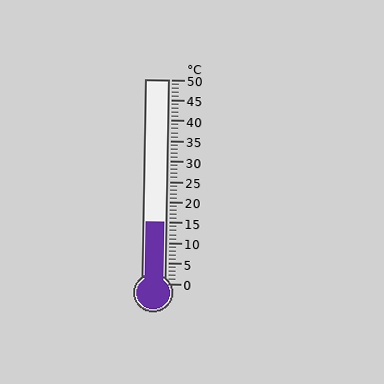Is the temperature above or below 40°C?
The temperature is below 40°C.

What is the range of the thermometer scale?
The thermometer scale ranges from 0°C to 50°C.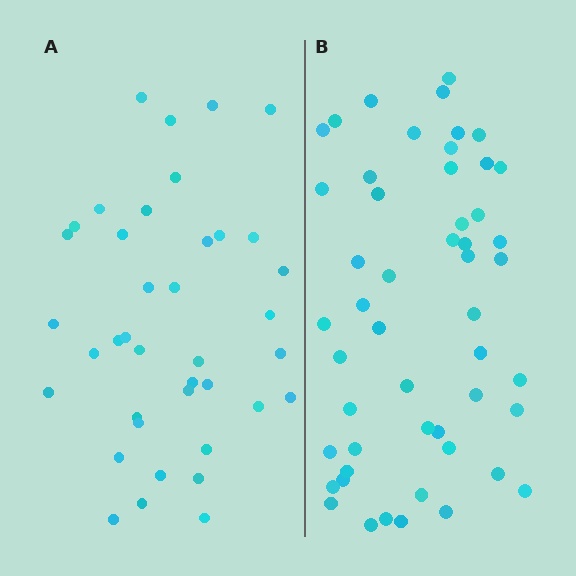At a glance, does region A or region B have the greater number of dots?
Region B (the right region) has more dots.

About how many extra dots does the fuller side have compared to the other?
Region B has roughly 12 or so more dots than region A.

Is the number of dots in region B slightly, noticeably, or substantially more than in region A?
Region B has noticeably more, but not dramatically so. The ratio is roughly 1.3 to 1.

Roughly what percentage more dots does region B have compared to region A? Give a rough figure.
About 30% more.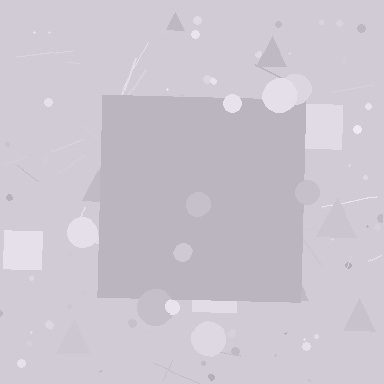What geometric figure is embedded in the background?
A square is embedded in the background.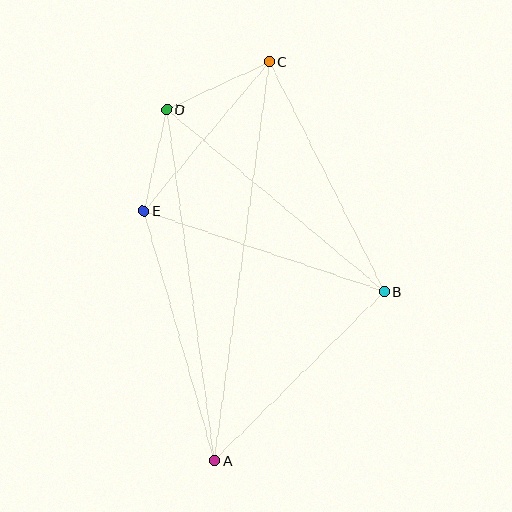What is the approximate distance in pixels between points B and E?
The distance between B and E is approximately 253 pixels.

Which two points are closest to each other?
Points D and E are closest to each other.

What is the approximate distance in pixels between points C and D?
The distance between C and D is approximately 113 pixels.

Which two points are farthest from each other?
Points A and C are farthest from each other.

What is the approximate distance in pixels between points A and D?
The distance between A and D is approximately 355 pixels.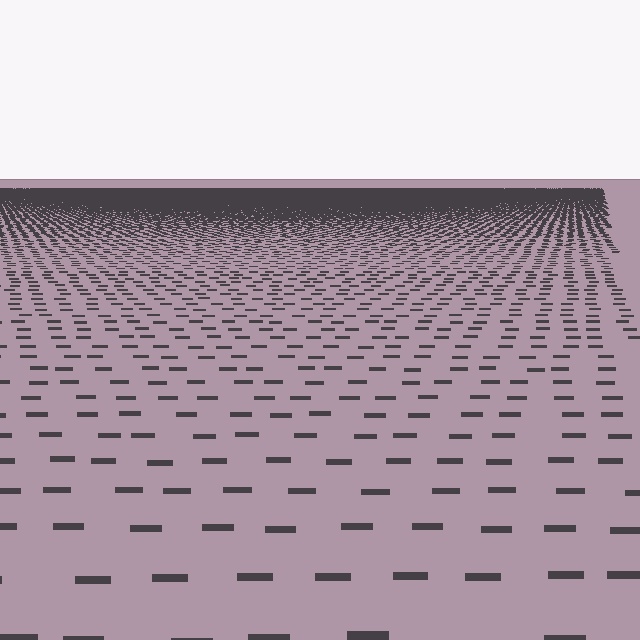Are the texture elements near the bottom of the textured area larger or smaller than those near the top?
Larger. Near the bottom, elements are closer to the viewer and appear at a bigger on-screen size.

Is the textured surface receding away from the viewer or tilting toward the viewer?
The surface is receding away from the viewer. Texture elements get smaller and denser toward the top.